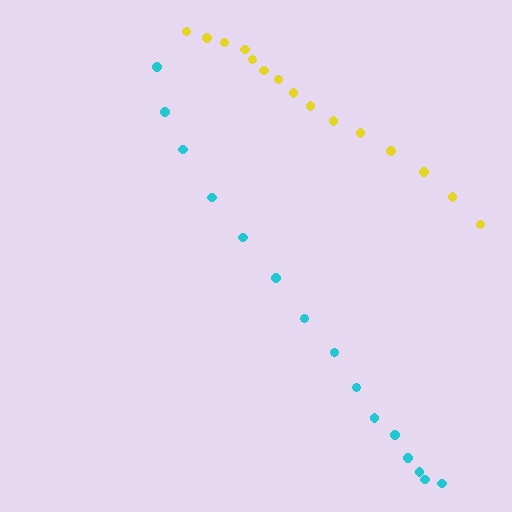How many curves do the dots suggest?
There are 2 distinct paths.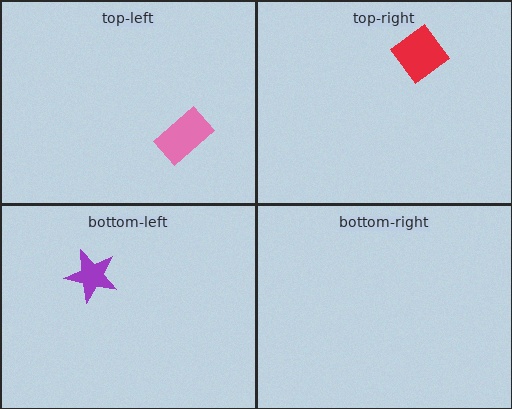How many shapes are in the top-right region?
1.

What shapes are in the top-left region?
The pink rectangle.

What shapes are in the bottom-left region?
The purple star.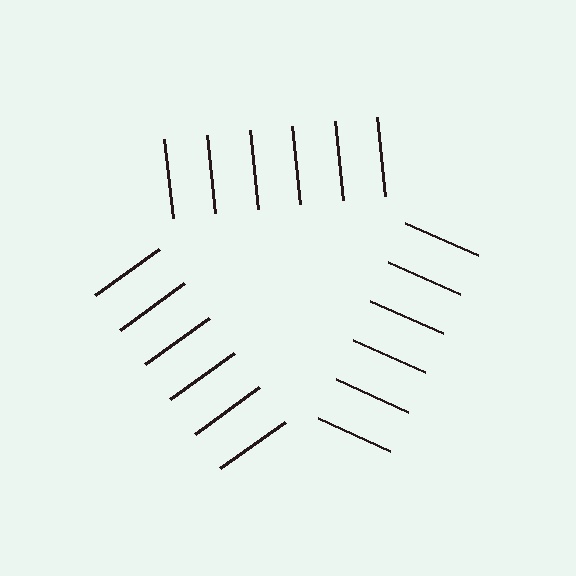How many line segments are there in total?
18 — 6 along each of the 3 edges.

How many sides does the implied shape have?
3 sides — the line-ends trace a triangle.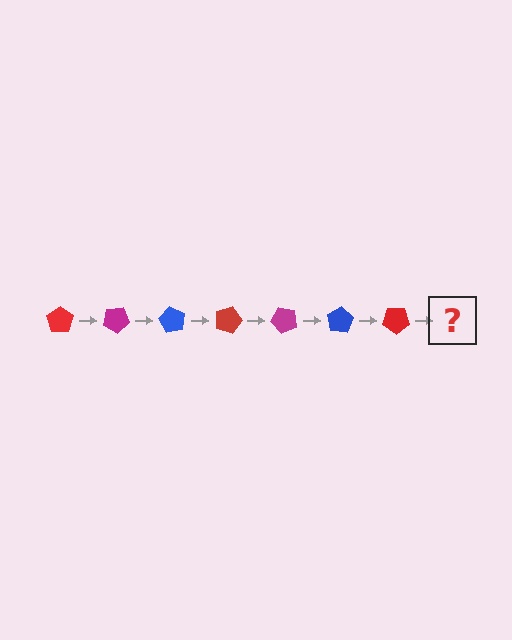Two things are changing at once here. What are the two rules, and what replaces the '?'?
The two rules are that it rotates 30 degrees each step and the color cycles through red, magenta, and blue. The '?' should be a magenta pentagon, rotated 210 degrees from the start.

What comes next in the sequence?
The next element should be a magenta pentagon, rotated 210 degrees from the start.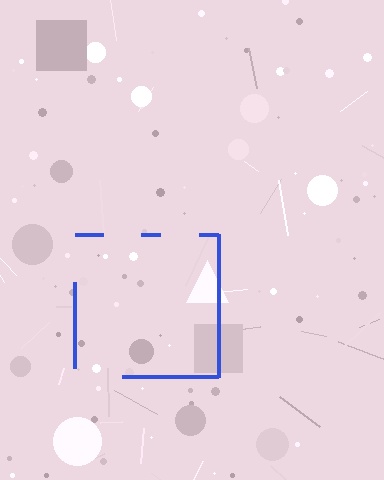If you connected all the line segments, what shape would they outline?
They would outline a square.